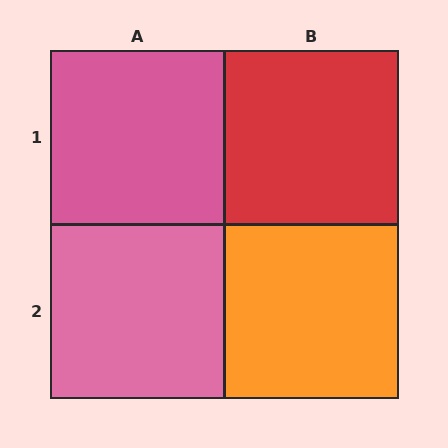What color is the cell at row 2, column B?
Orange.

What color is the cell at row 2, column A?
Pink.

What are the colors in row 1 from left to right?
Pink, red.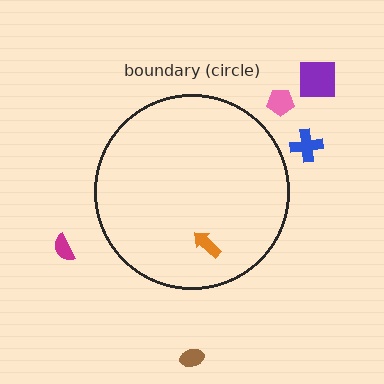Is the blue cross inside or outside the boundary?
Outside.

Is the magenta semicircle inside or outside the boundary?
Outside.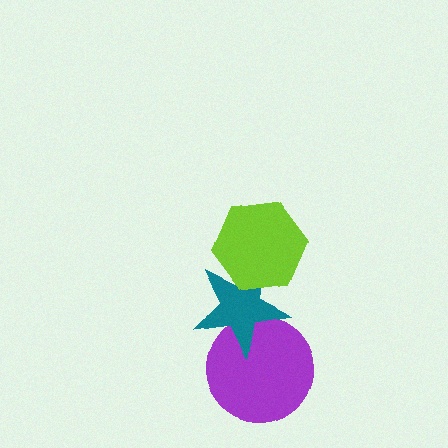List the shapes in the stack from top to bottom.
From top to bottom: the lime hexagon, the teal star, the purple circle.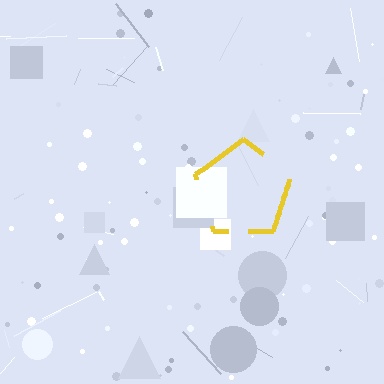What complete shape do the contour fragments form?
The contour fragments form a pentagon.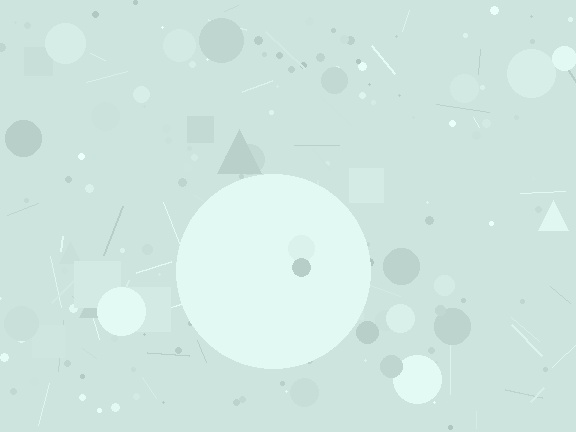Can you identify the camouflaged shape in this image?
The camouflaged shape is a circle.